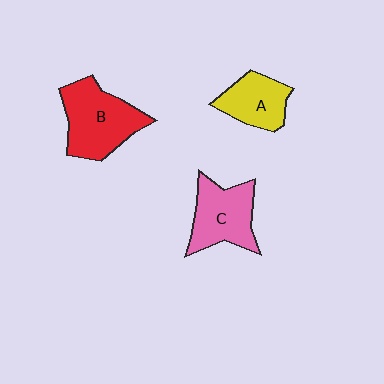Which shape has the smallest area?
Shape A (yellow).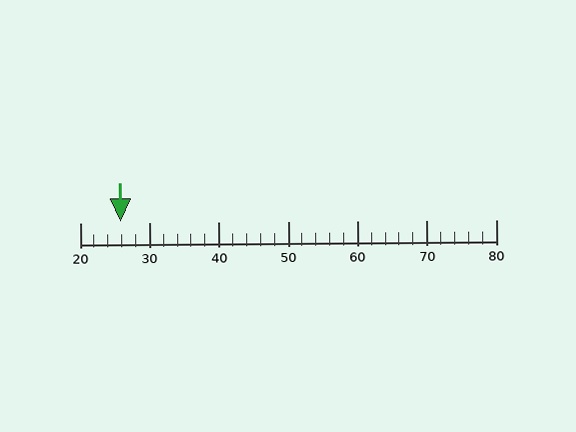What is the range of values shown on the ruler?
The ruler shows values from 20 to 80.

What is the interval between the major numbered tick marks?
The major tick marks are spaced 10 units apart.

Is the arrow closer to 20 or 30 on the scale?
The arrow is closer to 30.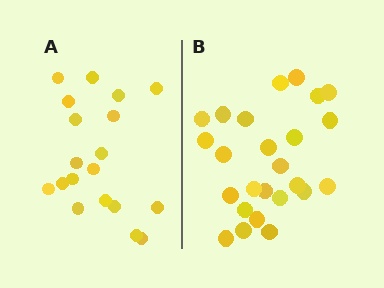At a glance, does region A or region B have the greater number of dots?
Region B (the right region) has more dots.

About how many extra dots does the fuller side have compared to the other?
Region B has about 6 more dots than region A.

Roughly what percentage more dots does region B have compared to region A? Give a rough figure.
About 30% more.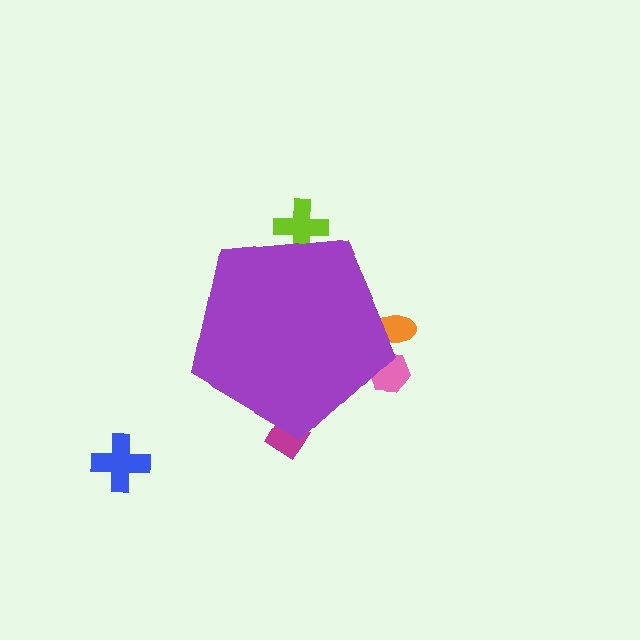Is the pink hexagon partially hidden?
Yes, the pink hexagon is partially hidden behind the purple pentagon.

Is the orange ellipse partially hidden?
Yes, the orange ellipse is partially hidden behind the purple pentagon.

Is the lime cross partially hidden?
Yes, the lime cross is partially hidden behind the purple pentagon.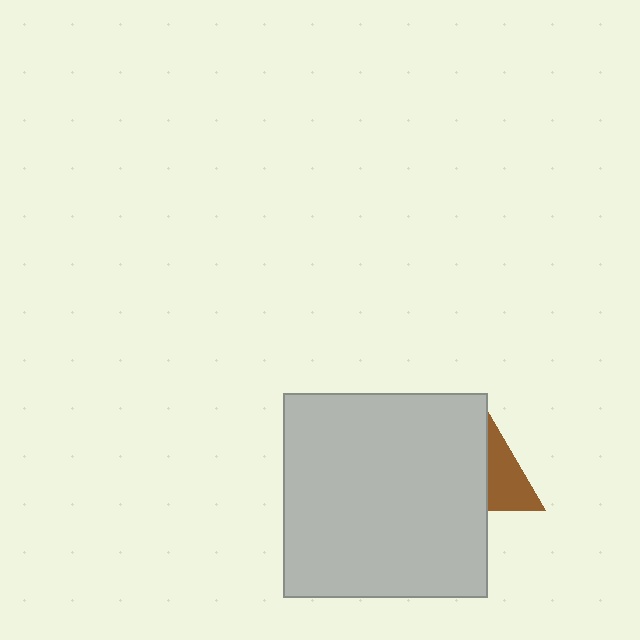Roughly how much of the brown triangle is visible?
A small part of it is visible (roughly 43%).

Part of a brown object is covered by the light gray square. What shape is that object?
It is a triangle.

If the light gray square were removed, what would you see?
You would see the complete brown triangle.